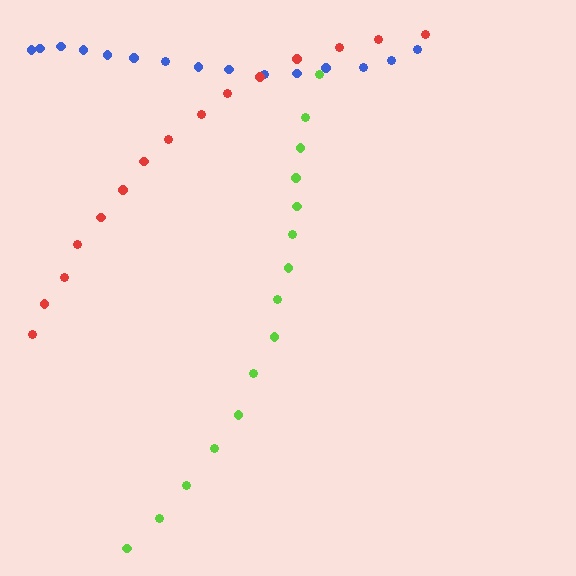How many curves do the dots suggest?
There are 3 distinct paths.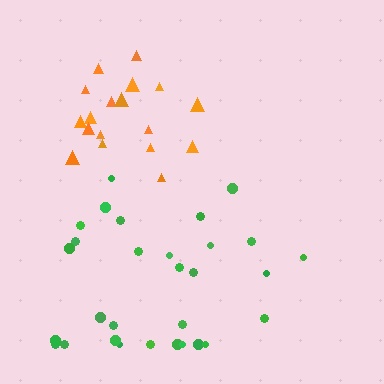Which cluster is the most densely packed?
Orange.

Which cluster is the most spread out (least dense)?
Green.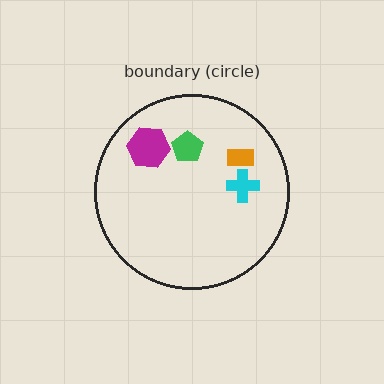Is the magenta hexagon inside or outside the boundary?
Inside.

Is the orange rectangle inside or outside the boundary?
Inside.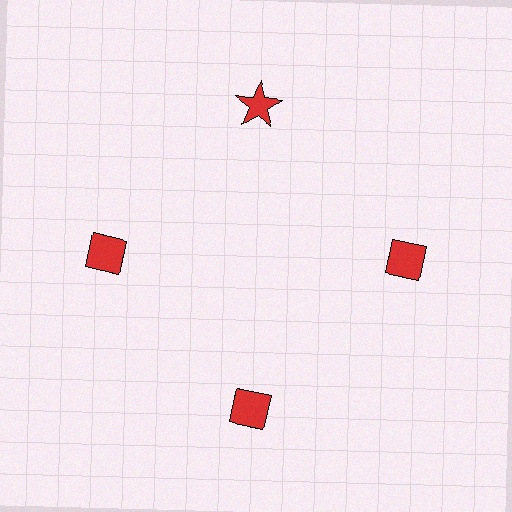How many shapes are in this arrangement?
There are 4 shapes arranged in a ring pattern.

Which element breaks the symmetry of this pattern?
The red star at roughly the 12 o'clock position breaks the symmetry. All other shapes are red diamonds.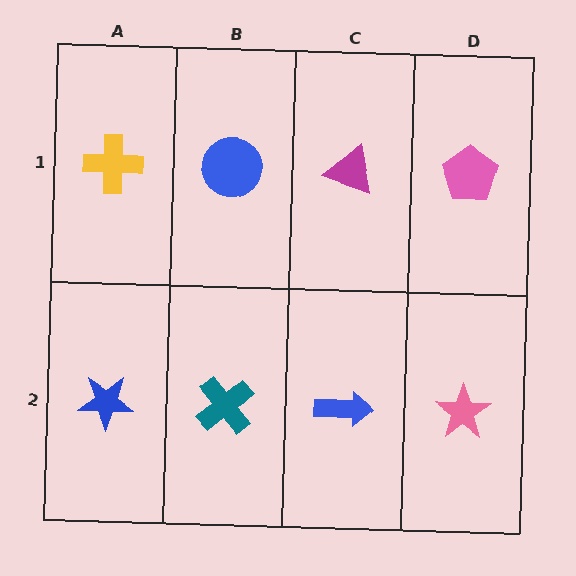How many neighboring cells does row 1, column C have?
3.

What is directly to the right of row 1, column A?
A blue circle.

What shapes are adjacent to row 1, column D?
A pink star (row 2, column D), a magenta triangle (row 1, column C).